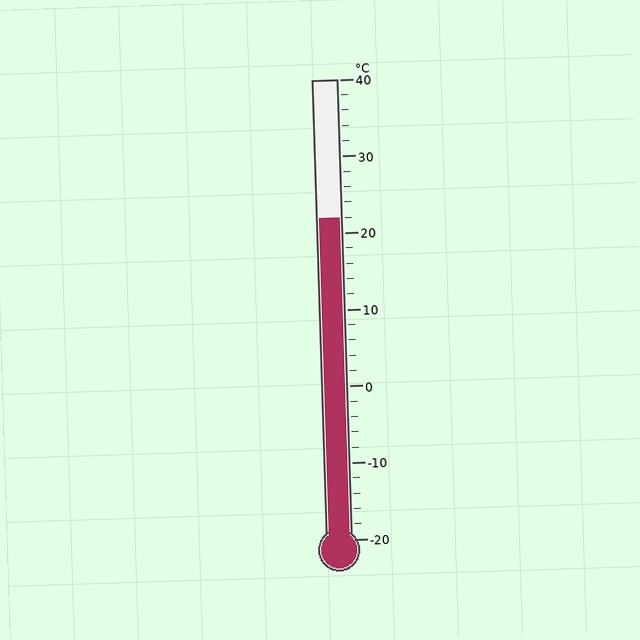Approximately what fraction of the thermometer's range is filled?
The thermometer is filled to approximately 70% of its range.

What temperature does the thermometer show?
The thermometer shows approximately 22°C.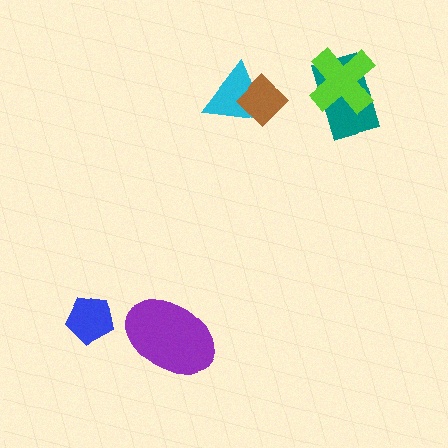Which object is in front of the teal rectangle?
The lime cross is in front of the teal rectangle.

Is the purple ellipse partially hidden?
No, no other shape covers it.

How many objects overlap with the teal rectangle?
1 object overlaps with the teal rectangle.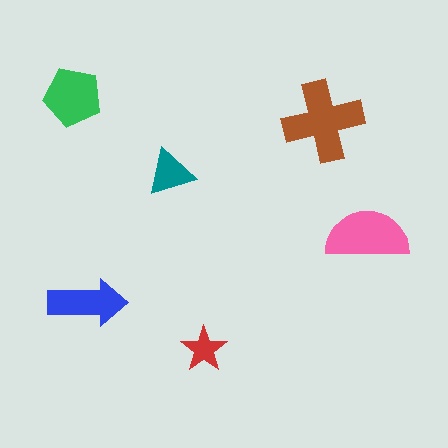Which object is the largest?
The brown cross.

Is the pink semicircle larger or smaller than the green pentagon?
Larger.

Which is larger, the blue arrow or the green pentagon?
The green pentagon.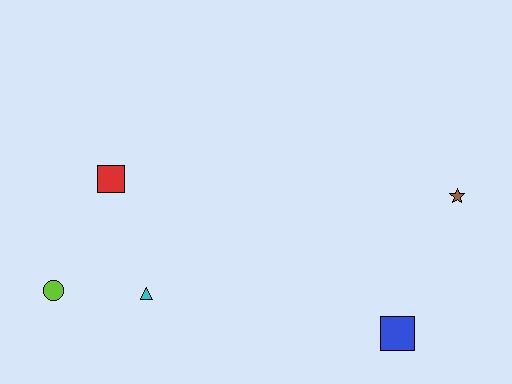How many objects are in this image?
There are 5 objects.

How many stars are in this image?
There is 1 star.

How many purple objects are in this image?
There are no purple objects.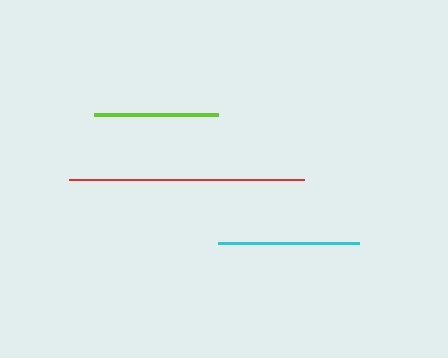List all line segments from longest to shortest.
From longest to shortest: red, cyan, lime.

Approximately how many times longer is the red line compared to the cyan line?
The red line is approximately 1.7 times the length of the cyan line.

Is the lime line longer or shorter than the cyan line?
The cyan line is longer than the lime line.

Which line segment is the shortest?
The lime line is the shortest at approximately 124 pixels.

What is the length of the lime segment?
The lime segment is approximately 124 pixels long.